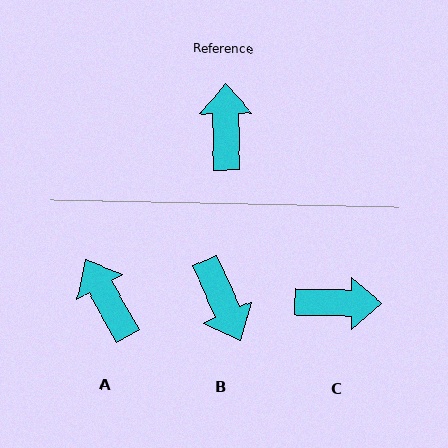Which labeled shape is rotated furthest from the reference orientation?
B, about 157 degrees away.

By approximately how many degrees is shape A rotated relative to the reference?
Approximately 29 degrees counter-clockwise.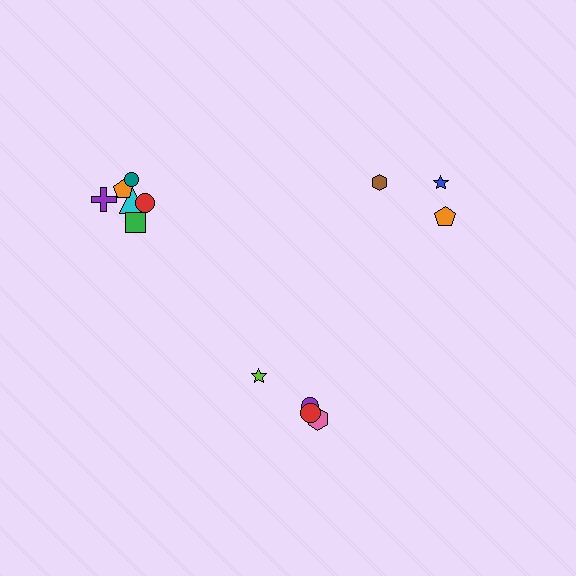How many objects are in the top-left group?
There are 6 objects.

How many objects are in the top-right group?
There are 3 objects.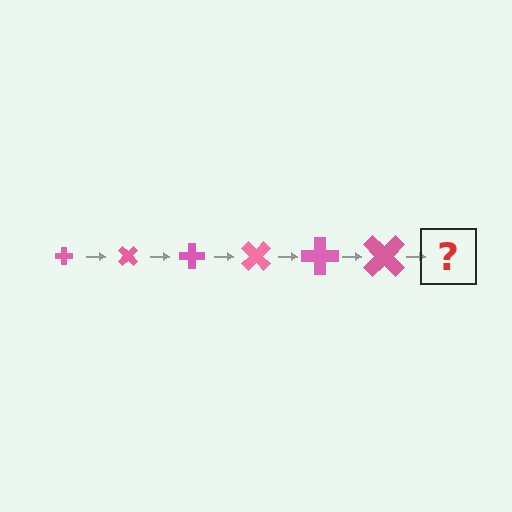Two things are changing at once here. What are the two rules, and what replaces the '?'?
The two rules are that the cross grows larger each step and it rotates 45 degrees each step. The '?' should be a cross, larger than the previous one and rotated 270 degrees from the start.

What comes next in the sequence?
The next element should be a cross, larger than the previous one and rotated 270 degrees from the start.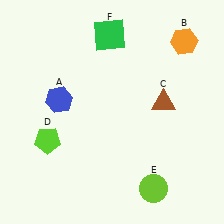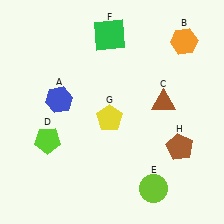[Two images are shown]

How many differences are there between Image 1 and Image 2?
There are 2 differences between the two images.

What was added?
A yellow pentagon (G), a brown pentagon (H) were added in Image 2.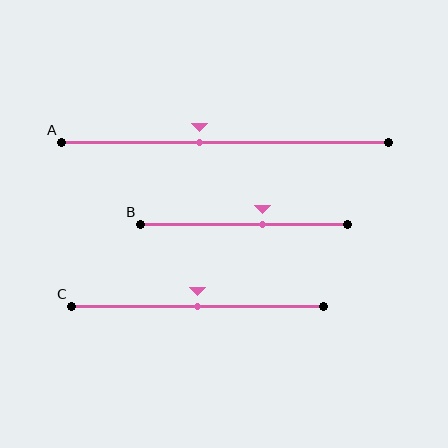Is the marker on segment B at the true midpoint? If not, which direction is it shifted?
No, the marker on segment B is shifted to the right by about 9% of the segment length.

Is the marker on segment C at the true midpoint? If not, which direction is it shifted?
Yes, the marker on segment C is at the true midpoint.